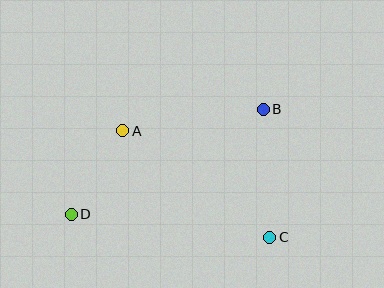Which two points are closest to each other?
Points A and D are closest to each other.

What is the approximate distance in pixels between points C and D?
The distance between C and D is approximately 200 pixels.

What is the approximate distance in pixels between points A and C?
The distance between A and C is approximately 182 pixels.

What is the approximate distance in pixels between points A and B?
The distance between A and B is approximately 142 pixels.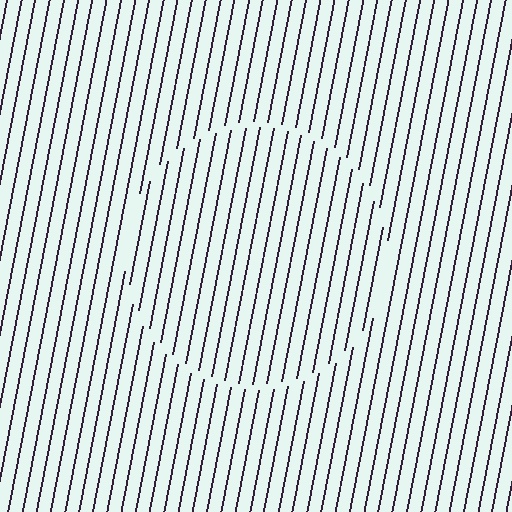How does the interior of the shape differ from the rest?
The interior of the shape contains the same grating, shifted by half a period — the contour is defined by the phase discontinuity where line-ends from the inner and outer gratings abut.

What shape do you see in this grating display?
An illusory circle. The interior of the shape contains the same grating, shifted by half a period — the contour is defined by the phase discontinuity where line-ends from the inner and outer gratings abut.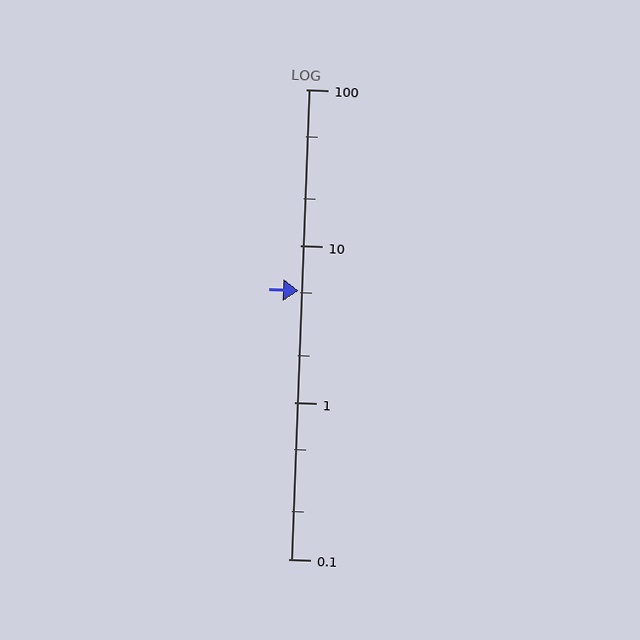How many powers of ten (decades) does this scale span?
The scale spans 3 decades, from 0.1 to 100.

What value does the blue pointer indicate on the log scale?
The pointer indicates approximately 5.2.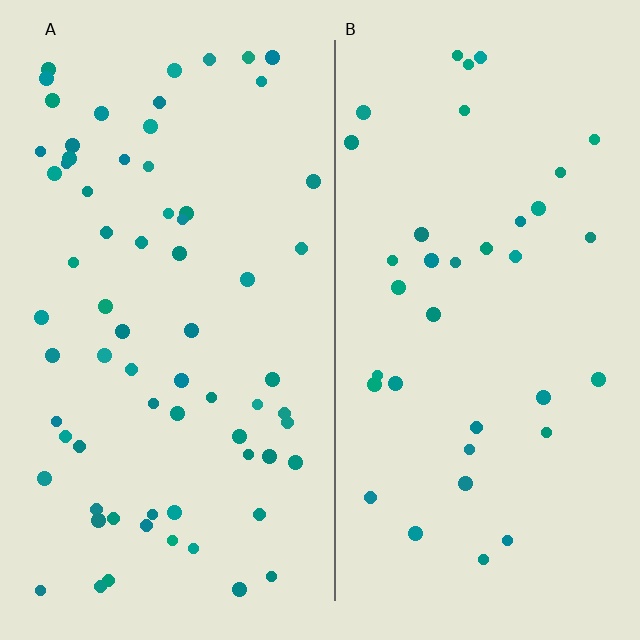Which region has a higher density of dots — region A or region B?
A (the left).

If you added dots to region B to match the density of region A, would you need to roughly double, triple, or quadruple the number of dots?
Approximately double.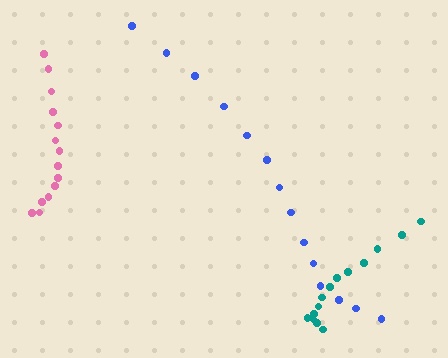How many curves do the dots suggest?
There are 3 distinct paths.